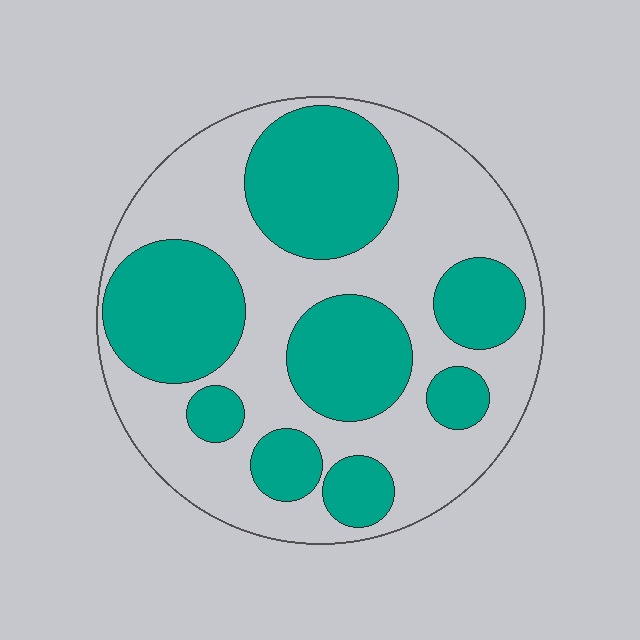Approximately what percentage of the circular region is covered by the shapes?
Approximately 45%.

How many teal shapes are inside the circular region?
8.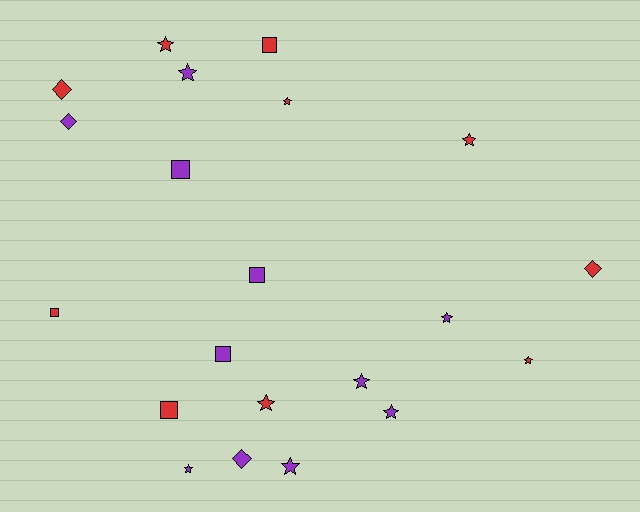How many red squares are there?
There are 3 red squares.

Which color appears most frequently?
Purple, with 11 objects.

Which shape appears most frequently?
Star, with 11 objects.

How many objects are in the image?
There are 21 objects.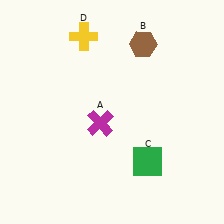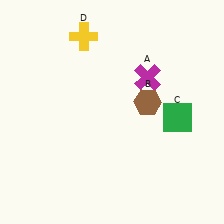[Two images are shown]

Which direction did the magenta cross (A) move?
The magenta cross (A) moved right.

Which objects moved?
The objects that moved are: the magenta cross (A), the brown hexagon (B), the green square (C).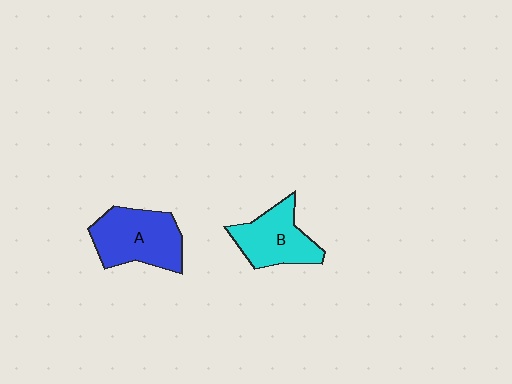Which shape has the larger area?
Shape A (blue).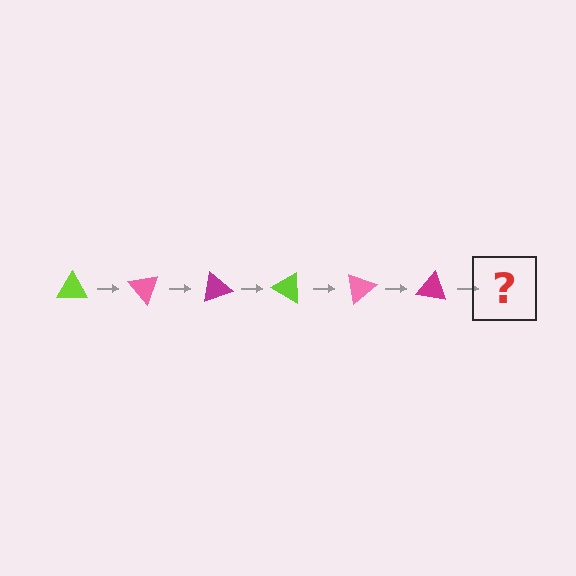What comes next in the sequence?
The next element should be a lime triangle, rotated 300 degrees from the start.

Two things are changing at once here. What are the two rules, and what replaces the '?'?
The two rules are that it rotates 50 degrees each step and the color cycles through lime, pink, and magenta. The '?' should be a lime triangle, rotated 300 degrees from the start.